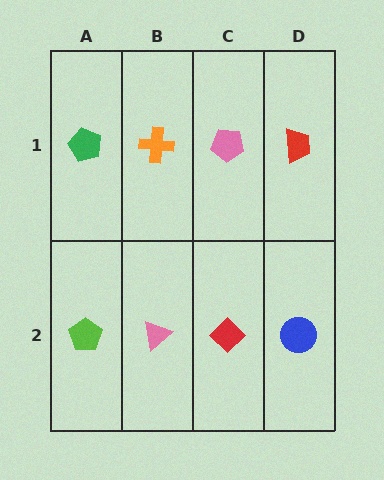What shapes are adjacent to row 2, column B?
An orange cross (row 1, column B), a lime pentagon (row 2, column A), a red diamond (row 2, column C).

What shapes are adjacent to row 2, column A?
A green pentagon (row 1, column A), a pink triangle (row 2, column B).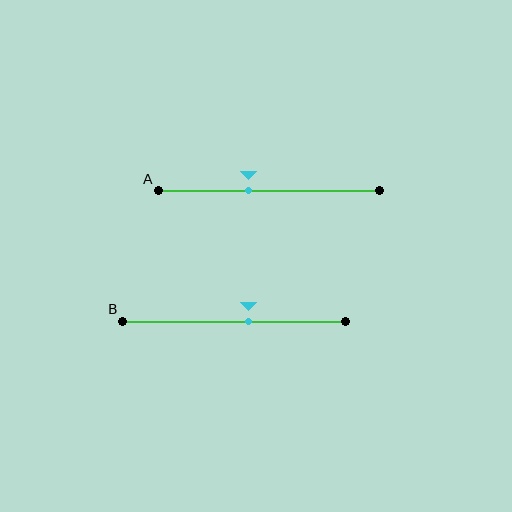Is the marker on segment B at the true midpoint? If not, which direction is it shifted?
No, the marker on segment B is shifted to the right by about 6% of the segment length.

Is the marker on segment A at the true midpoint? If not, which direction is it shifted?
No, the marker on segment A is shifted to the left by about 9% of the segment length.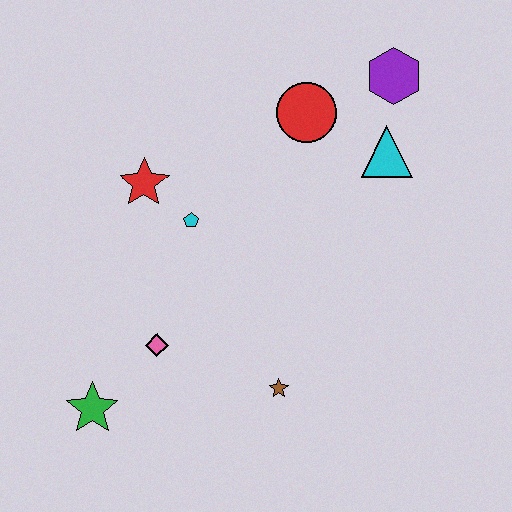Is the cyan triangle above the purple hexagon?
No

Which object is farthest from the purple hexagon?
The green star is farthest from the purple hexagon.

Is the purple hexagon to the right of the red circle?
Yes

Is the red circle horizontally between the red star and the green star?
No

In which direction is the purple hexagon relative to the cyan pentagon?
The purple hexagon is to the right of the cyan pentagon.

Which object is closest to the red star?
The cyan pentagon is closest to the red star.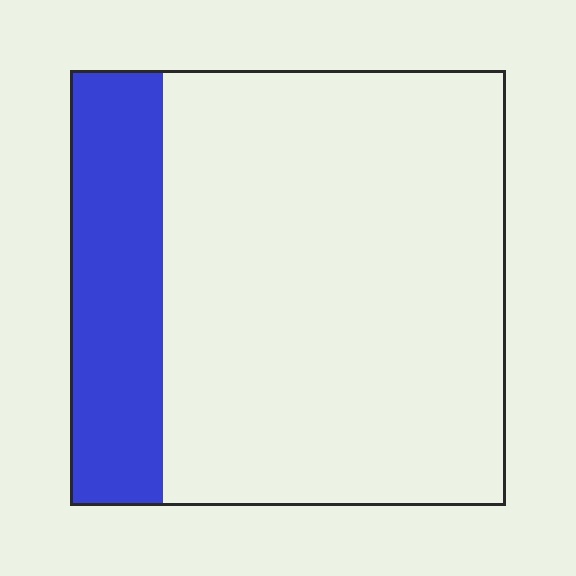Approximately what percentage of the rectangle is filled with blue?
Approximately 20%.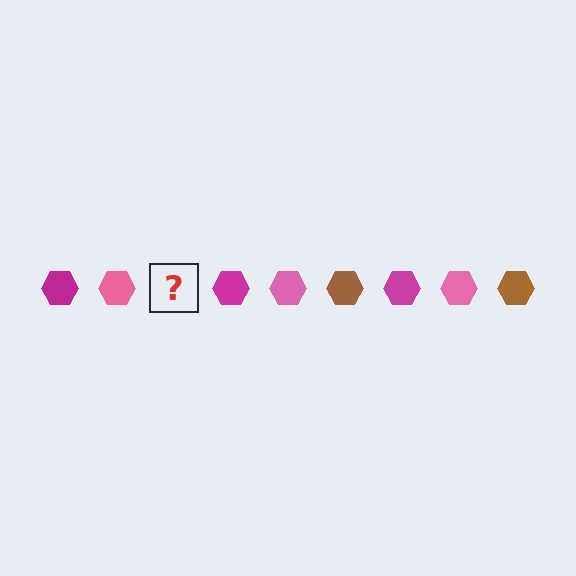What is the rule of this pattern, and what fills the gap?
The rule is that the pattern cycles through magenta, pink, brown hexagons. The gap should be filled with a brown hexagon.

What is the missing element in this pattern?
The missing element is a brown hexagon.